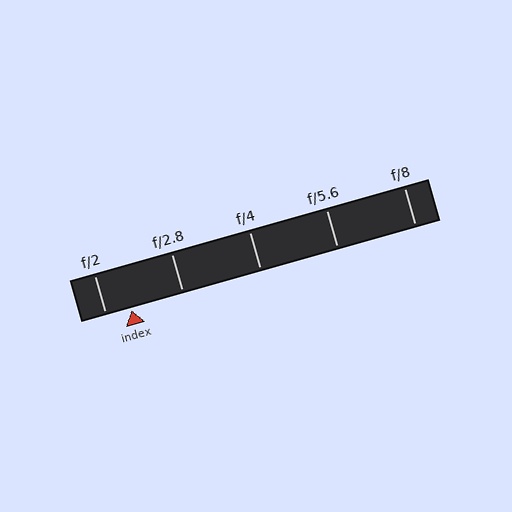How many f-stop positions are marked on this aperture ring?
There are 5 f-stop positions marked.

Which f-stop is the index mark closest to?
The index mark is closest to f/2.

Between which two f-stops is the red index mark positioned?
The index mark is between f/2 and f/2.8.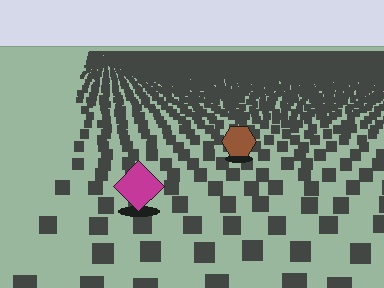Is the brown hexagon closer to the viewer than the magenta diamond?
No. The magenta diamond is closer — you can tell from the texture gradient: the ground texture is coarser near it.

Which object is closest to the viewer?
The magenta diamond is closest. The texture marks near it are larger and more spread out.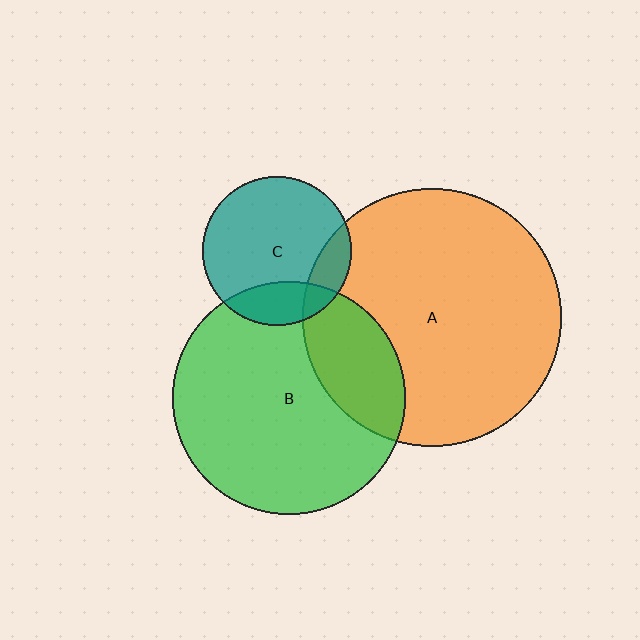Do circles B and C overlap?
Yes.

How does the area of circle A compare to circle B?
Approximately 1.2 times.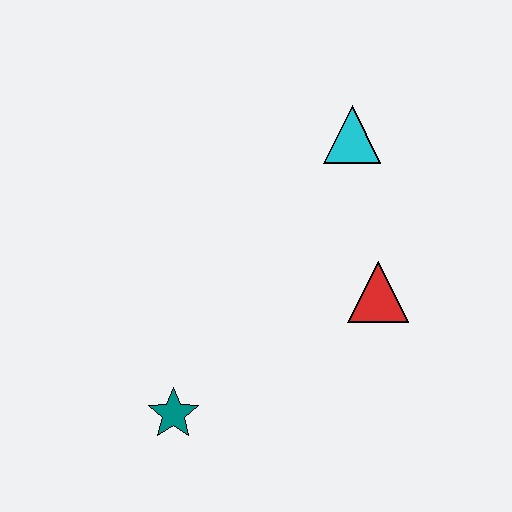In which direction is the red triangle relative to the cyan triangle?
The red triangle is below the cyan triangle.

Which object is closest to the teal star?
The red triangle is closest to the teal star.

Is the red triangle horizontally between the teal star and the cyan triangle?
No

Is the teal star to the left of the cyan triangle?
Yes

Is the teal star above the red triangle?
No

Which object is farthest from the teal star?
The cyan triangle is farthest from the teal star.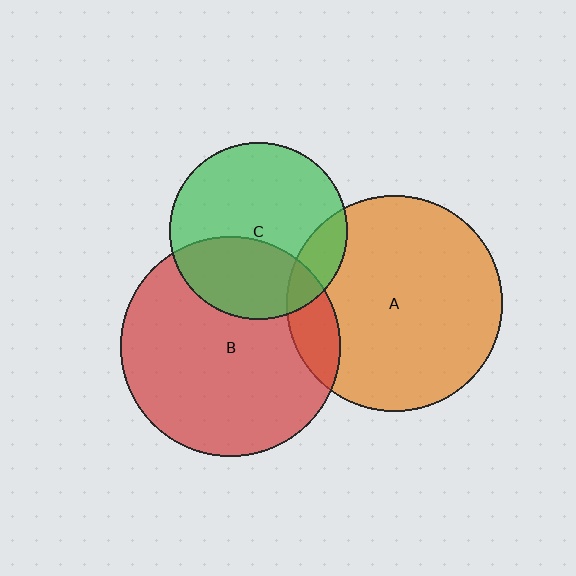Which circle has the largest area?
Circle B (red).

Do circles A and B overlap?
Yes.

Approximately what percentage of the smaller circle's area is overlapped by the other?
Approximately 10%.